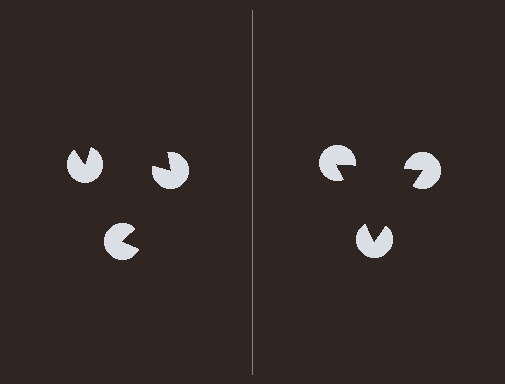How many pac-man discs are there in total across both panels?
6 — 3 on each side.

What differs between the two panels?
The pac-man discs are positioned identically on both sides; only the wedge orientations differ. On the right they align to a triangle; on the left they are misaligned.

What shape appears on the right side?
An illusory triangle.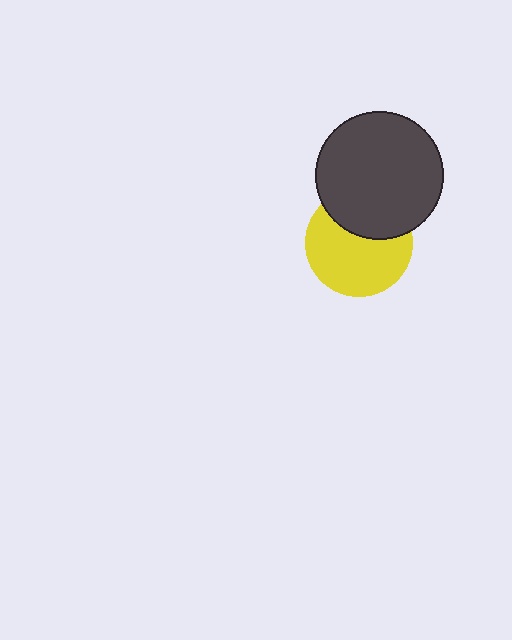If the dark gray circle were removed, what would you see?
You would see the complete yellow circle.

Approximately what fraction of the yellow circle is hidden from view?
Roughly 34% of the yellow circle is hidden behind the dark gray circle.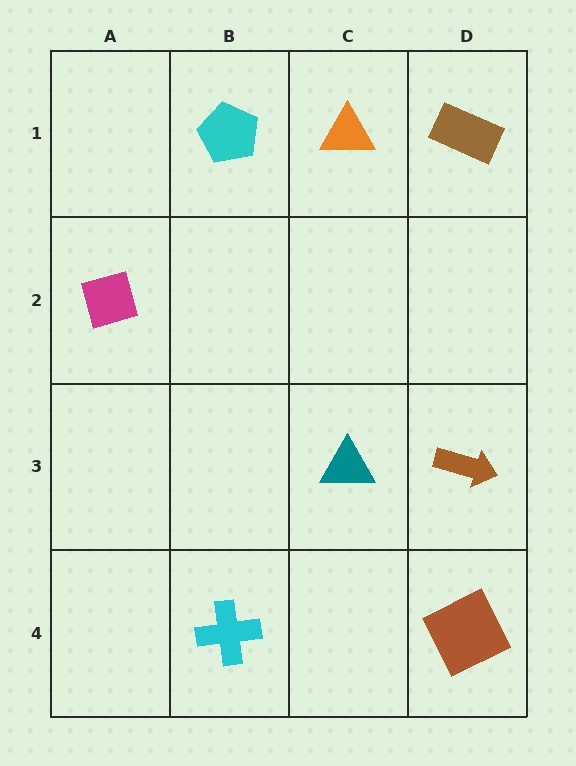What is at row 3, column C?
A teal triangle.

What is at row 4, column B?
A cyan cross.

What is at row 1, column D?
A brown rectangle.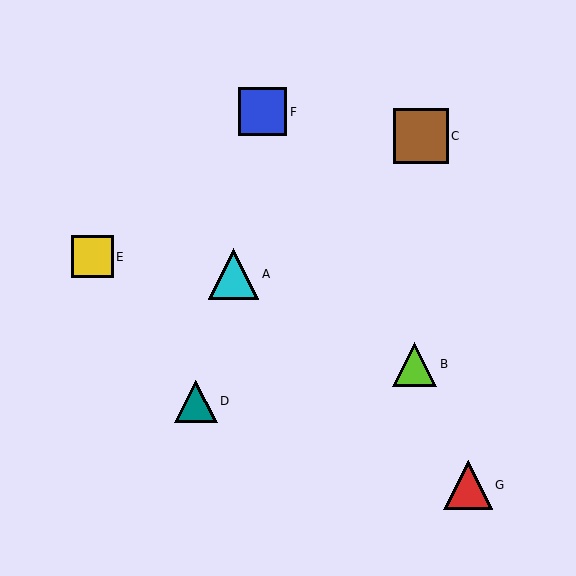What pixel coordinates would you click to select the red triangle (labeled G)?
Click at (468, 485) to select the red triangle G.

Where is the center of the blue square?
The center of the blue square is at (262, 112).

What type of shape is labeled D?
Shape D is a teal triangle.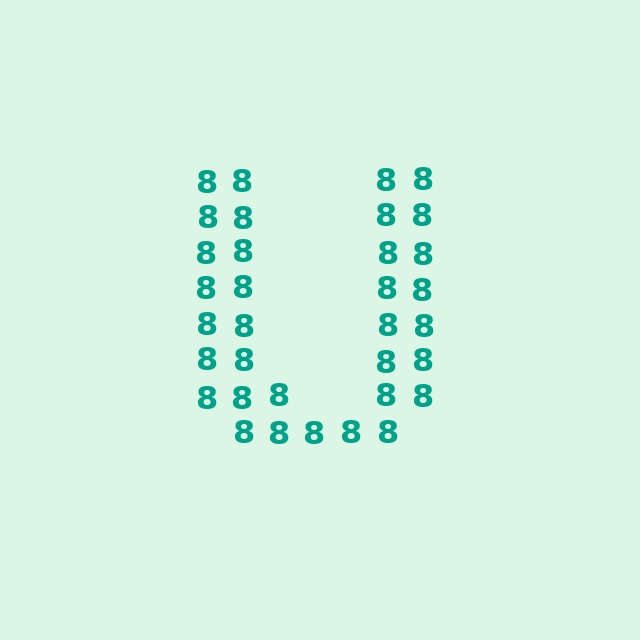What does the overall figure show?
The overall figure shows the letter U.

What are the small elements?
The small elements are digit 8's.